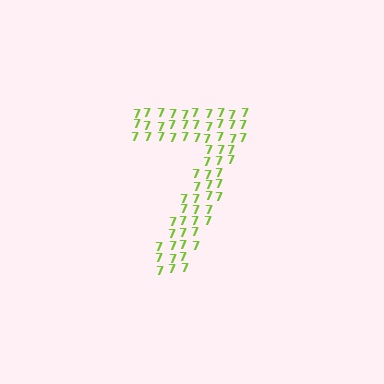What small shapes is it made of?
It is made of small digit 7's.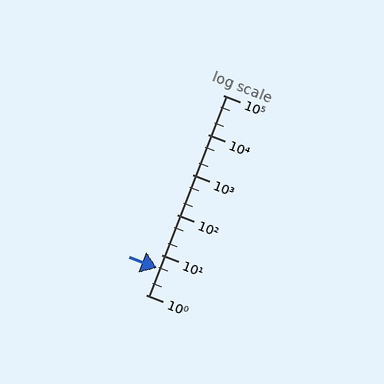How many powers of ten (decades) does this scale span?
The scale spans 5 decades, from 1 to 100000.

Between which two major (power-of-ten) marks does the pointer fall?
The pointer is between 1 and 10.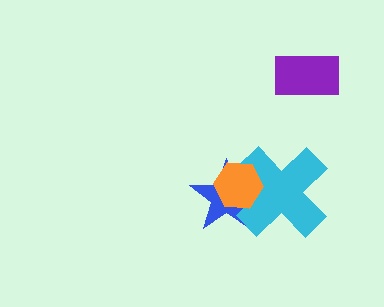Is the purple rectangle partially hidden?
No, no other shape covers it.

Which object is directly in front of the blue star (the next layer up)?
The cyan cross is directly in front of the blue star.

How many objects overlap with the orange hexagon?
2 objects overlap with the orange hexagon.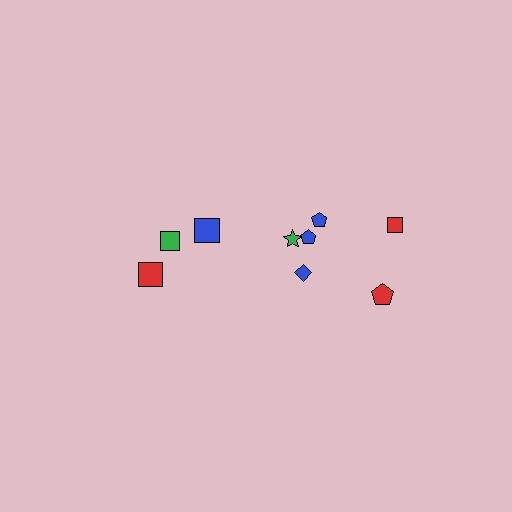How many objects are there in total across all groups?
There are 9 objects.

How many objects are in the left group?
There are 3 objects.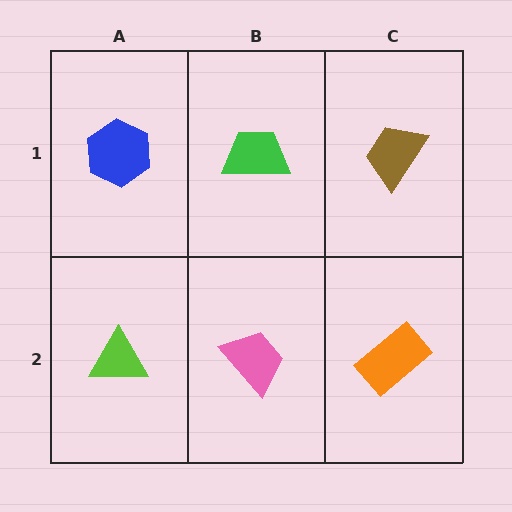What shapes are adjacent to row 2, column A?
A blue hexagon (row 1, column A), a pink trapezoid (row 2, column B).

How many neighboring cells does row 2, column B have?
3.